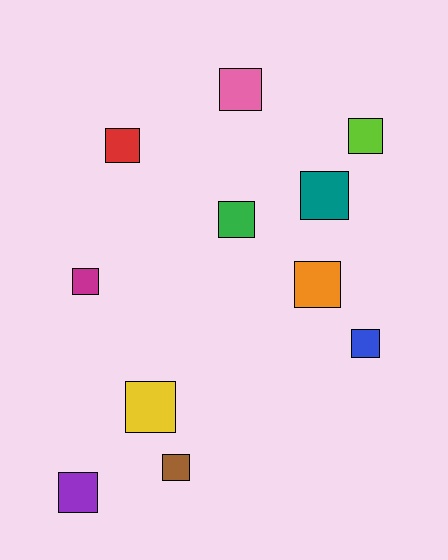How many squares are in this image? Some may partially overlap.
There are 11 squares.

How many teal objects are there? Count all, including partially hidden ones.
There is 1 teal object.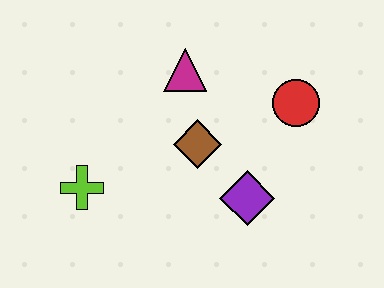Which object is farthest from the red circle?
The lime cross is farthest from the red circle.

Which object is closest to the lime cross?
The brown diamond is closest to the lime cross.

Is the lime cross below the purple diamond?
No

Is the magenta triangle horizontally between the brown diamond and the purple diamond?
No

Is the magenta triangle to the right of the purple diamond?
No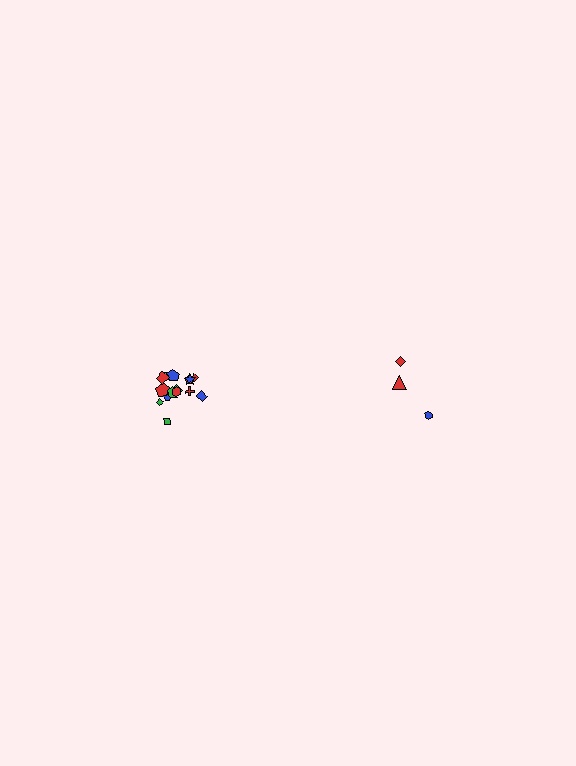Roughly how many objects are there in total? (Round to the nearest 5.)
Roughly 20 objects in total.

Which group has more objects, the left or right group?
The left group.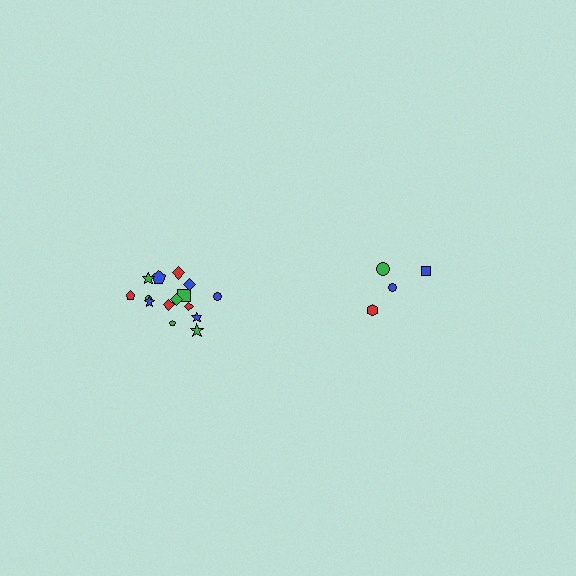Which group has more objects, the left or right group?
The left group.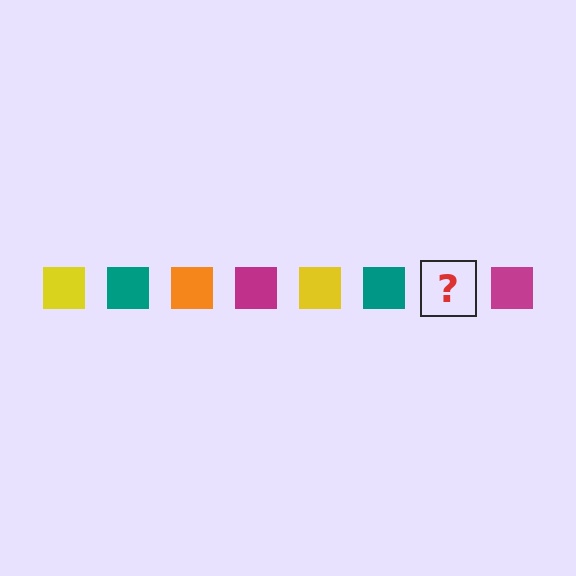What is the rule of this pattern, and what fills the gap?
The rule is that the pattern cycles through yellow, teal, orange, magenta squares. The gap should be filled with an orange square.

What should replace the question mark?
The question mark should be replaced with an orange square.